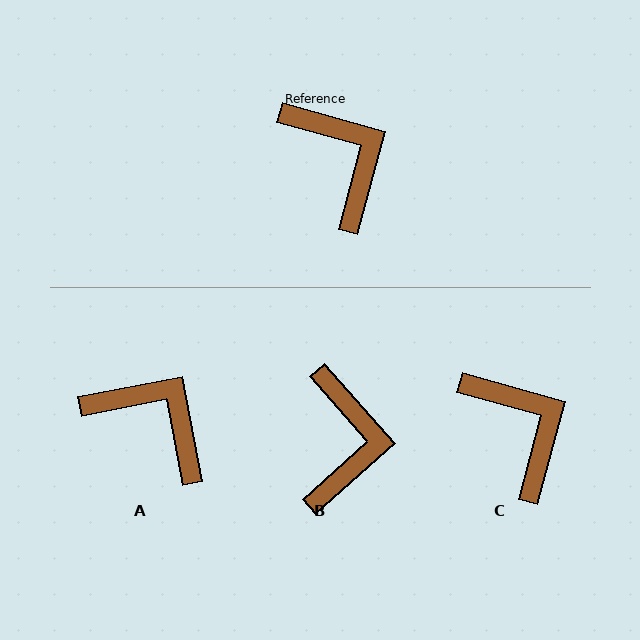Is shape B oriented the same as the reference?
No, it is off by about 33 degrees.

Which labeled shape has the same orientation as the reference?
C.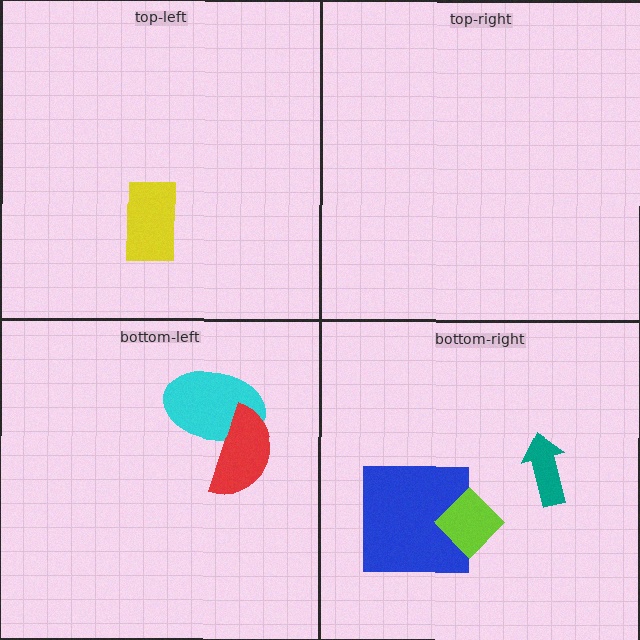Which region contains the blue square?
The bottom-right region.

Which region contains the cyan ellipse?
The bottom-left region.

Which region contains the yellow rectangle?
The top-left region.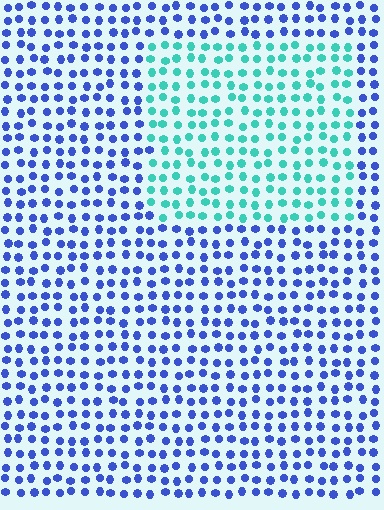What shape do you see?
I see a rectangle.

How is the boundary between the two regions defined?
The boundary is defined purely by a slight shift in hue (about 60 degrees). Spacing, size, and orientation are identical on both sides.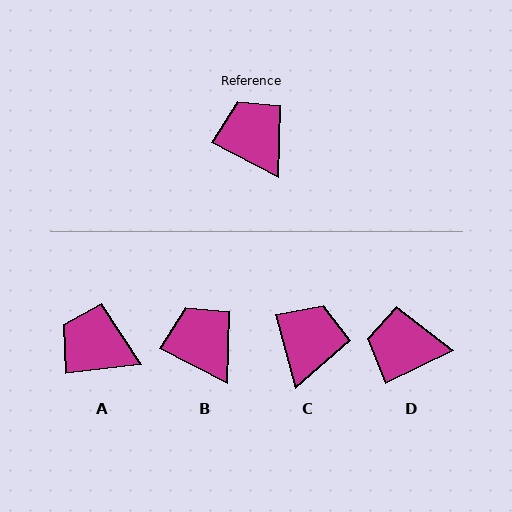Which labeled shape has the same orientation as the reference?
B.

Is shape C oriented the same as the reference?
No, it is off by about 47 degrees.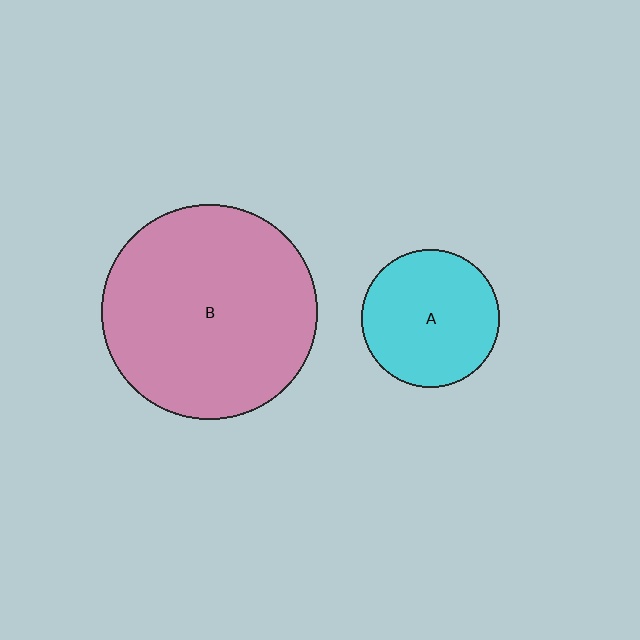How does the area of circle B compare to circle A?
Approximately 2.4 times.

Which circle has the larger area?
Circle B (pink).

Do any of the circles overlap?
No, none of the circles overlap.